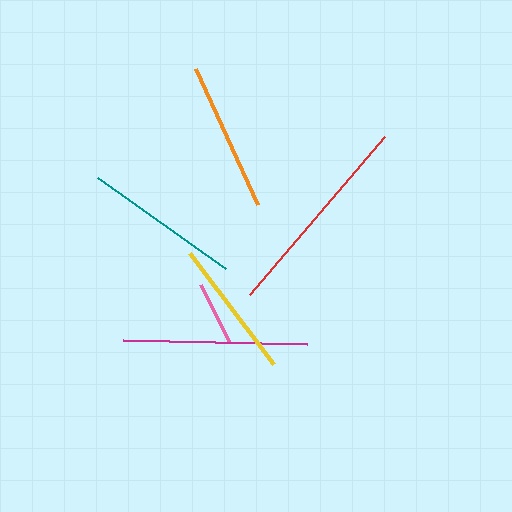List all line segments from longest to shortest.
From longest to shortest: red, magenta, teal, orange, yellow, pink.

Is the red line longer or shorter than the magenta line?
The red line is longer than the magenta line.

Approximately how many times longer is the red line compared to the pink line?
The red line is approximately 3.3 times the length of the pink line.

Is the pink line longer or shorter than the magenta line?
The magenta line is longer than the pink line.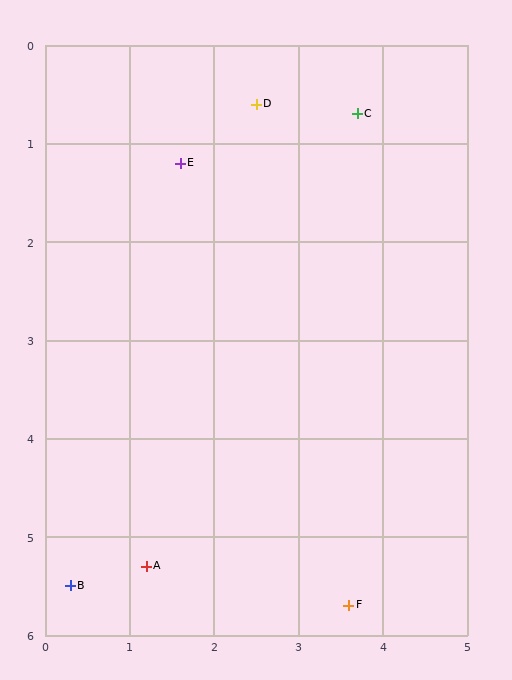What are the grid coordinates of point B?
Point B is at approximately (0.3, 5.5).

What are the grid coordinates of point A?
Point A is at approximately (1.2, 5.3).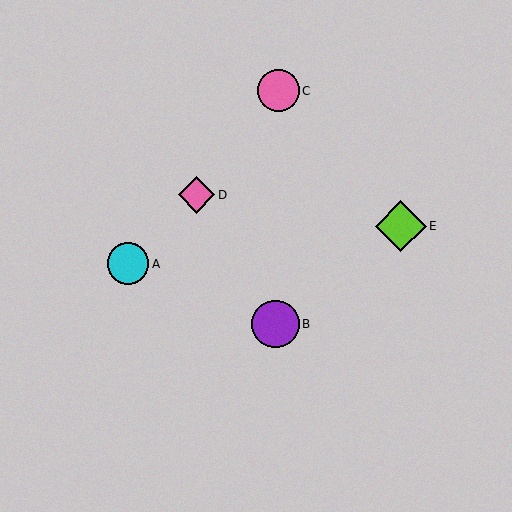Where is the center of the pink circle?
The center of the pink circle is at (278, 91).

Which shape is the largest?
The lime diamond (labeled E) is the largest.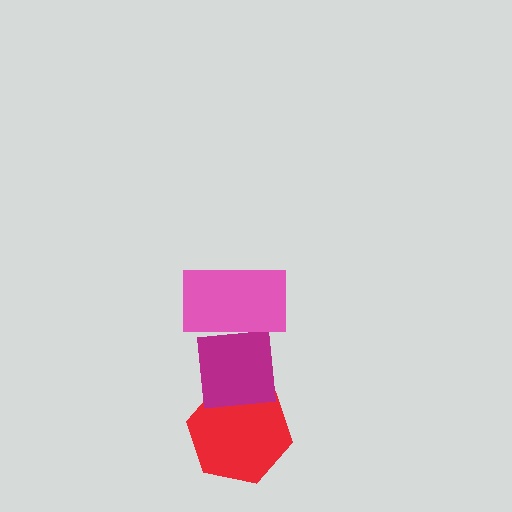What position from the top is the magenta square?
The magenta square is 2nd from the top.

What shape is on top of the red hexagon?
The magenta square is on top of the red hexagon.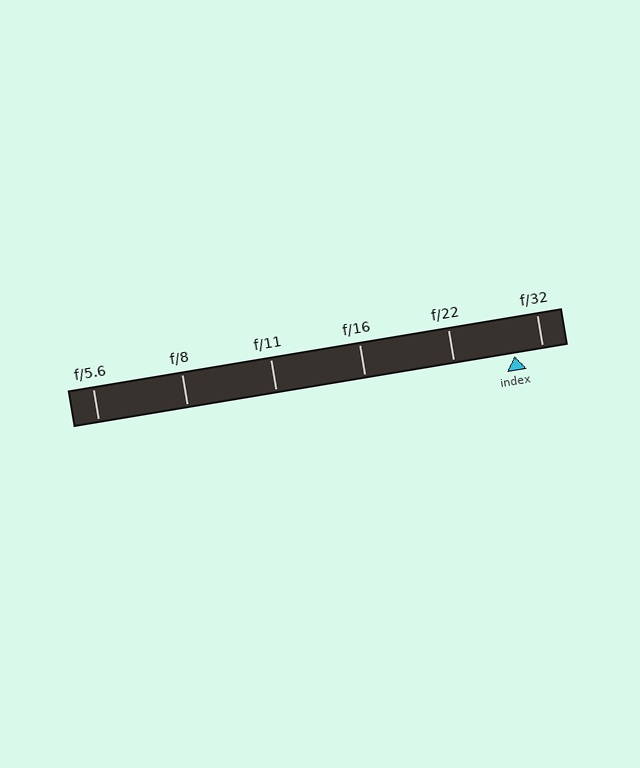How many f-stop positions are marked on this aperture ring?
There are 6 f-stop positions marked.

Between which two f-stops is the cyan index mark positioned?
The index mark is between f/22 and f/32.